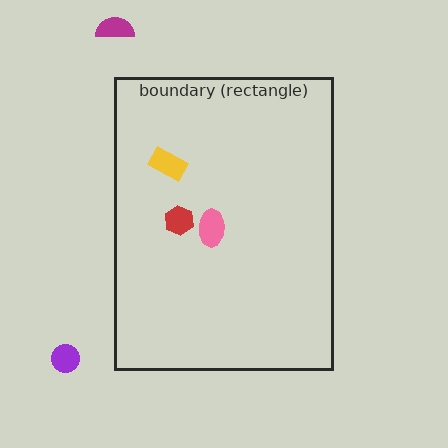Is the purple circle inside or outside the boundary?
Outside.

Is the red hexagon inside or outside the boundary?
Inside.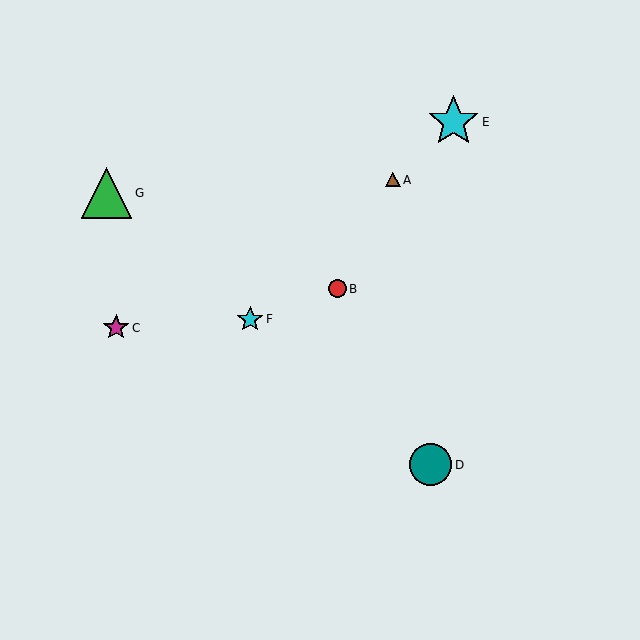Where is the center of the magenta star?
The center of the magenta star is at (116, 328).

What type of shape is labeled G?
Shape G is a green triangle.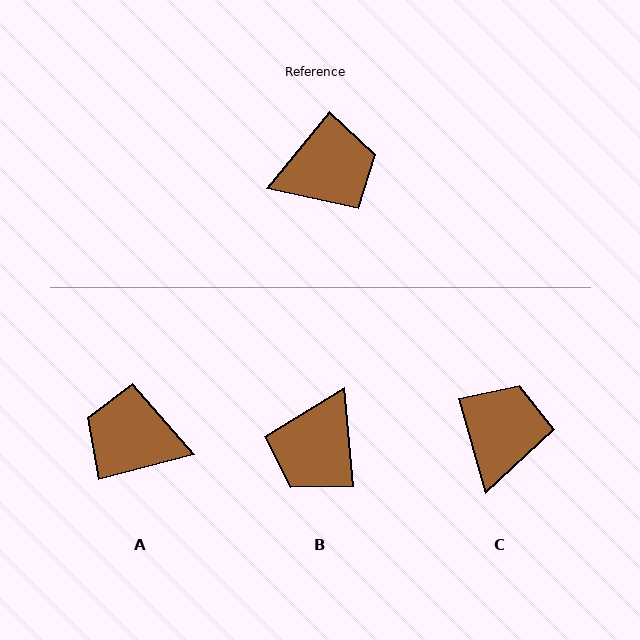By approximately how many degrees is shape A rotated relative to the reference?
Approximately 144 degrees counter-clockwise.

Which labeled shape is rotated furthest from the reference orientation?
A, about 144 degrees away.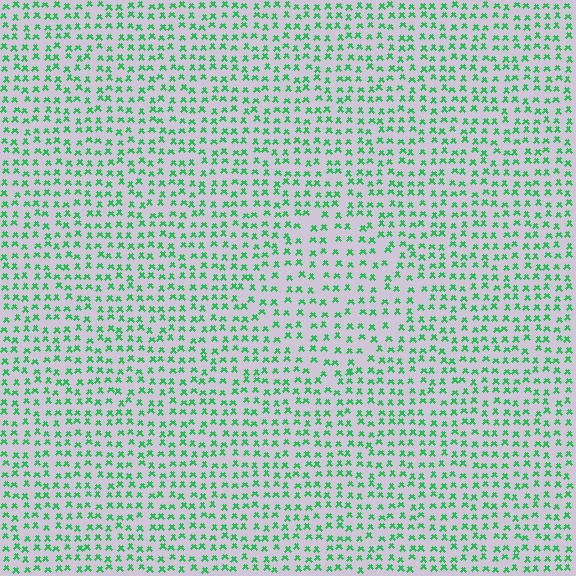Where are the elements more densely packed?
The elements are more densely packed outside the diamond boundary.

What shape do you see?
I see a diamond.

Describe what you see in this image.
The image contains small green elements arranged at two different densities. A diamond-shaped region is visible where the elements are less densely packed than the surrounding area.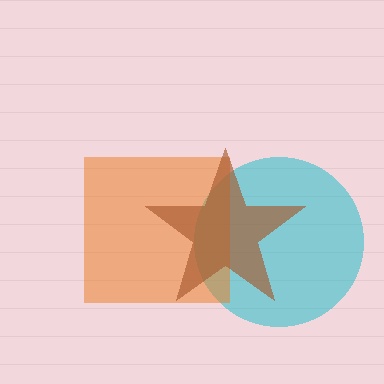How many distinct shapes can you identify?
There are 3 distinct shapes: a cyan circle, an orange square, a brown star.